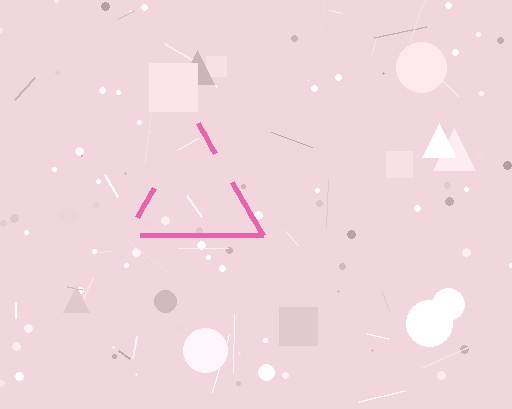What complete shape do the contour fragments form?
The contour fragments form a triangle.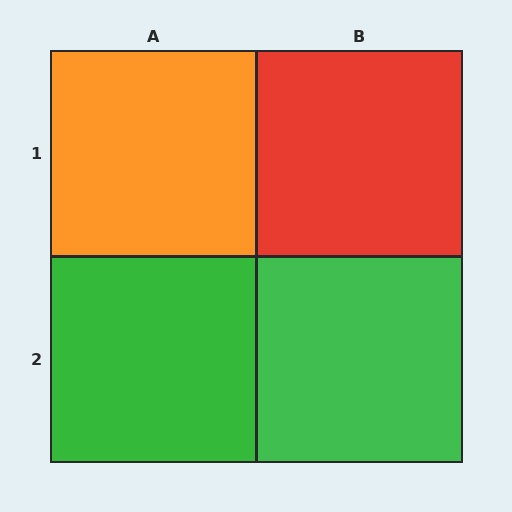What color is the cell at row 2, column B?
Green.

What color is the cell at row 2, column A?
Green.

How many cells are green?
2 cells are green.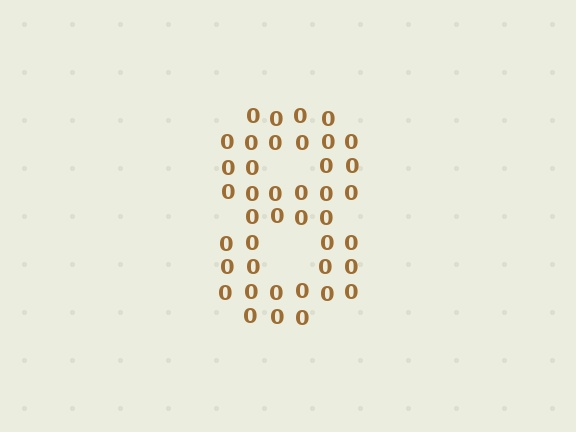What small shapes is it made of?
It is made of small digit 0's.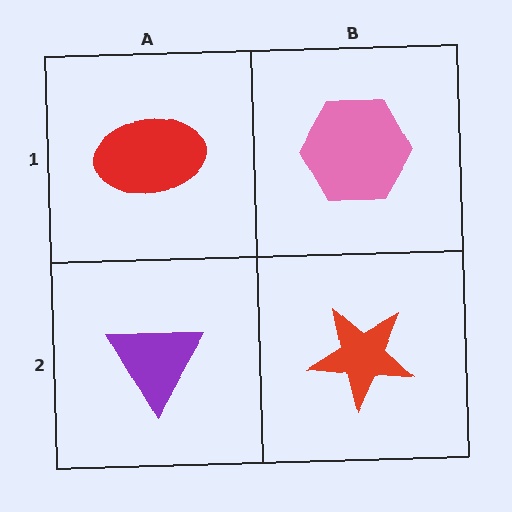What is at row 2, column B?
A red star.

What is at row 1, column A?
A red ellipse.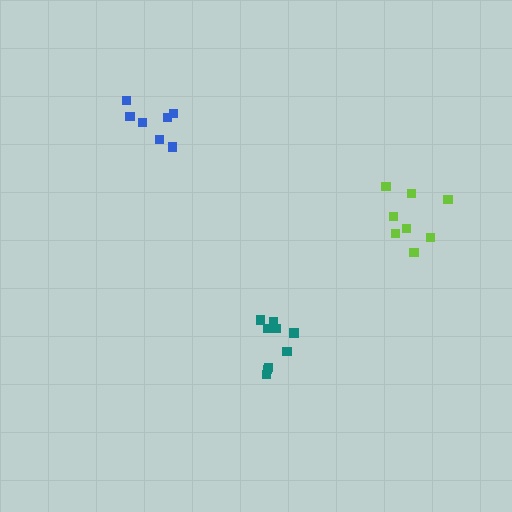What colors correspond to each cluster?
The clusters are colored: teal, blue, lime.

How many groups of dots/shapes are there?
There are 3 groups.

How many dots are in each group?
Group 1: 9 dots, Group 2: 7 dots, Group 3: 8 dots (24 total).